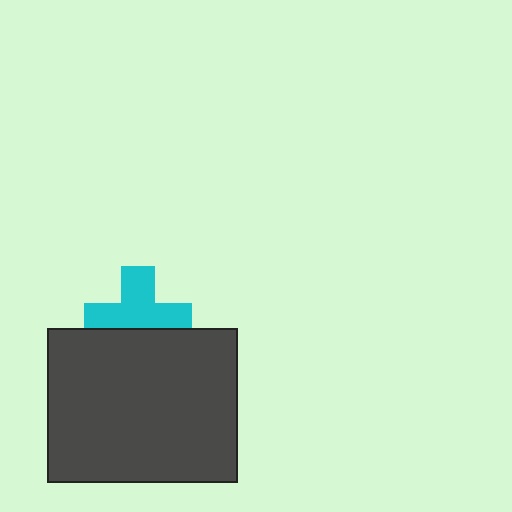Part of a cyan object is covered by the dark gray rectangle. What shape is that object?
It is a cross.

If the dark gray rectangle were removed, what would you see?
You would see the complete cyan cross.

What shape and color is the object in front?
The object in front is a dark gray rectangle.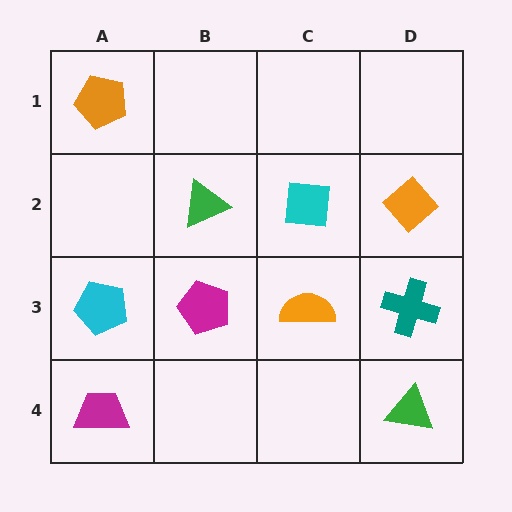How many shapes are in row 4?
2 shapes.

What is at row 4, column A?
A magenta trapezoid.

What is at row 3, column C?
An orange semicircle.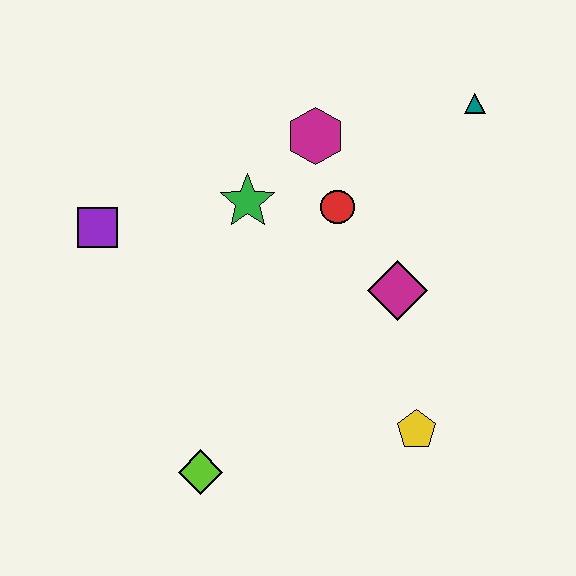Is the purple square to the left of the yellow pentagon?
Yes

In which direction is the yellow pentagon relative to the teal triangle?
The yellow pentagon is below the teal triangle.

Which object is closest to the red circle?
The magenta hexagon is closest to the red circle.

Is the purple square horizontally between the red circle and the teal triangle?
No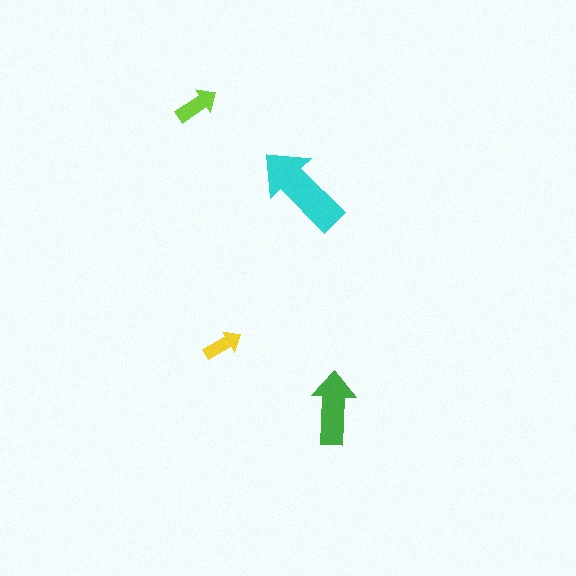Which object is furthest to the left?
The lime arrow is leftmost.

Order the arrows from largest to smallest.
the cyan one, the green one, the lime one, the yellow one.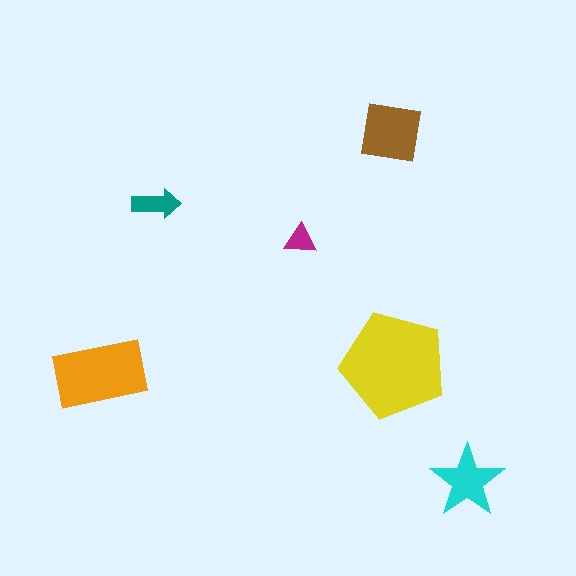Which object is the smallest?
The magenta triangle.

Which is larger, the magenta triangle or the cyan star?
The cyan star.